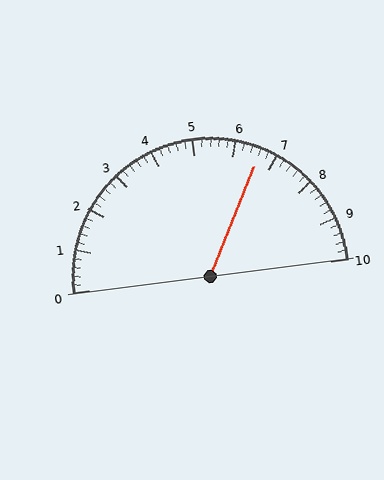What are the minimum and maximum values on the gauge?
The gauge ranges from 0 to 10.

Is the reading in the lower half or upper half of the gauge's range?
The reading is in the upper half of the range (0 to 10).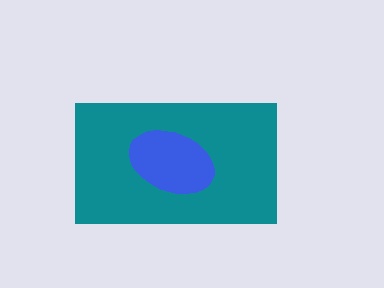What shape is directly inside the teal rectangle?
The blue ellipse.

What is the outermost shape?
The teal rectangle.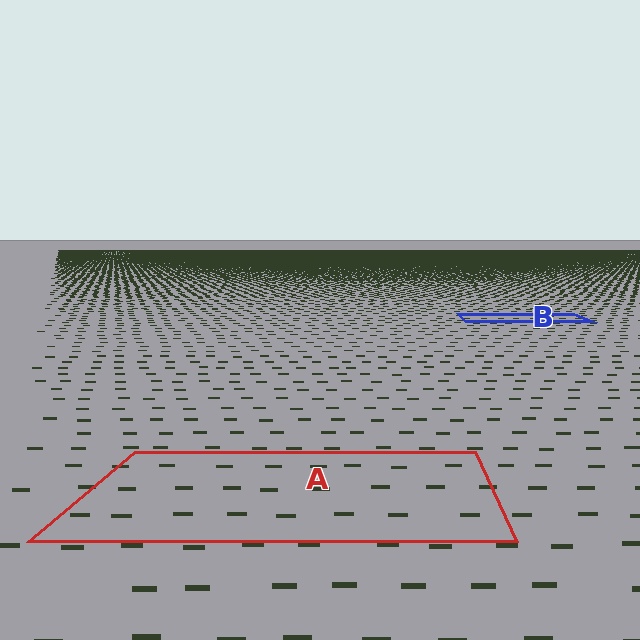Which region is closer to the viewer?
Region A is closer. The texture elements there are larger and more spread out.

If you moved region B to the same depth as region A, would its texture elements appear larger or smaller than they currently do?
They would appear larger. At a closer depth, the same texture elements are projected at a bigger on-screen size.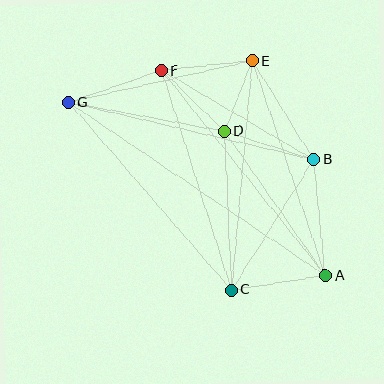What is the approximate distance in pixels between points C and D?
The distance between C and D is approximately 159 pixels.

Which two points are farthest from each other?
Points A and G are farthest from each other.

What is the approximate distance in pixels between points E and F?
The distance between E and F is approximately 91 pixels.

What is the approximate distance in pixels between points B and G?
The distance between B and G is approximately 252 pixels.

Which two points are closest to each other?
Points D and E are closest to each other.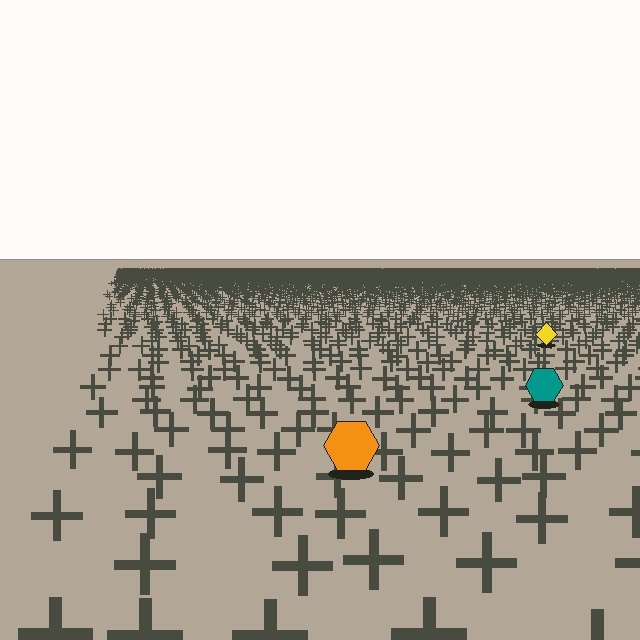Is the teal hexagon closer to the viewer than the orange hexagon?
No. The orange hexagon is closer — you can tell from the texture gradient: the ground texture is coarser near it.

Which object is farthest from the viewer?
The yellow diamond is farthest from the viewer. It appears smaller and the ground texture around it is denser.